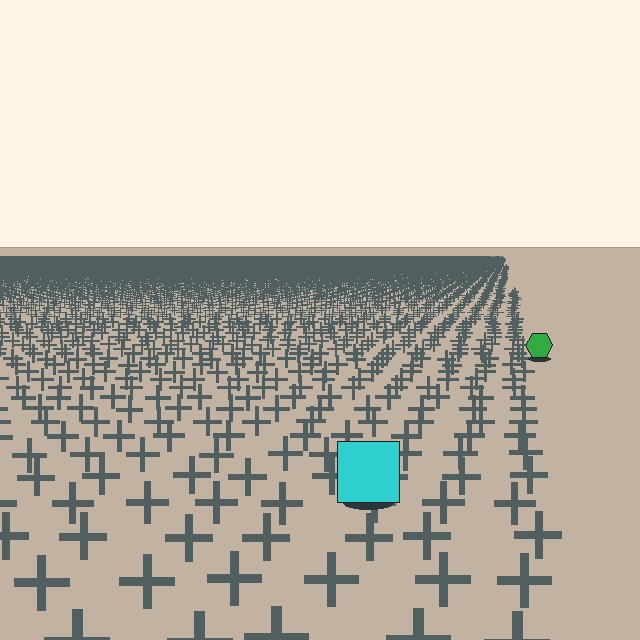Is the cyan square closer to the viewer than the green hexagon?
Yes. The cyan square is closer — you can tell from the texture gradient: the ground texture is coarser near it.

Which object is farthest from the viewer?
The green hexagon is farthest from the viewer. It appears smaller and the ground texture around it is denser.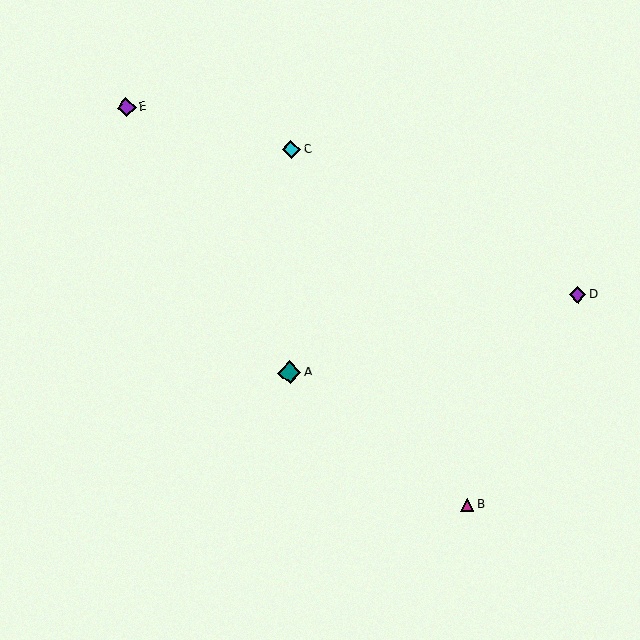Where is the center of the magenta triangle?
The center of the magenta triangle is at (467, 505).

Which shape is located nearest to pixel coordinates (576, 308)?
The purple diamond (labeled D) at (578, 295) is nearest to that location.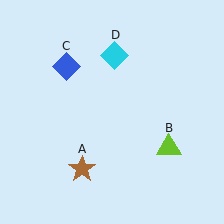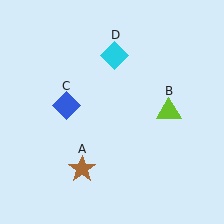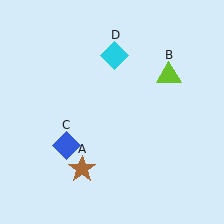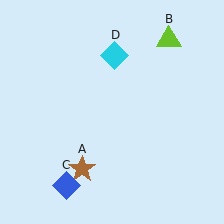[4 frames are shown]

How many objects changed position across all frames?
2 objects changed position: lime triangle (object B), blue diamond (object C).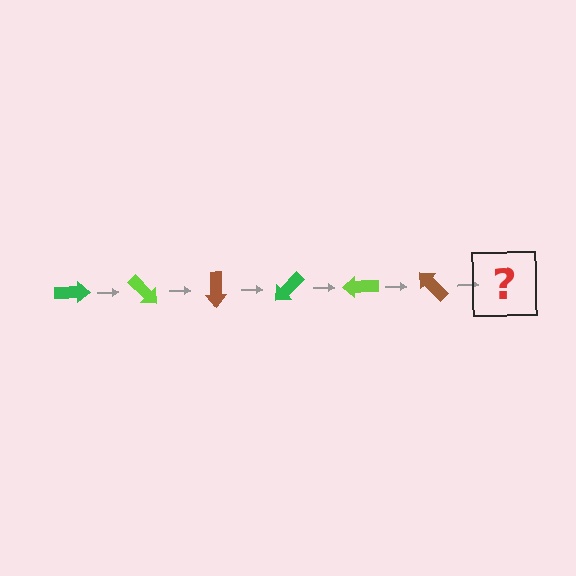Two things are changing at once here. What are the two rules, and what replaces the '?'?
The two rules are that it rotates 45 degrees each step and the color cycles through green, lime, and brown. The '?' should be a green arrow, rotated 270 degrees from the start.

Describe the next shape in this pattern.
It should be a green arrow, rotated 270 degrees from the start.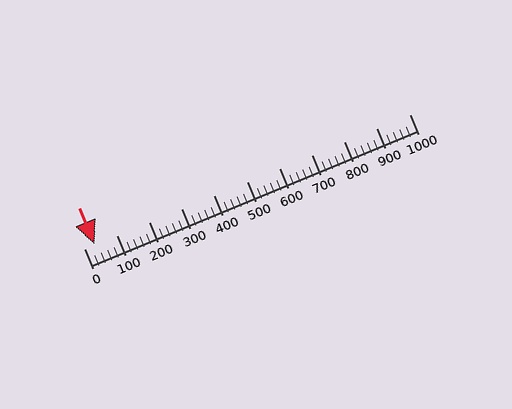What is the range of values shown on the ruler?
The ruler shows values from 0 to 1000.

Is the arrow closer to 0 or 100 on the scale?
The arrow is closer to 0.